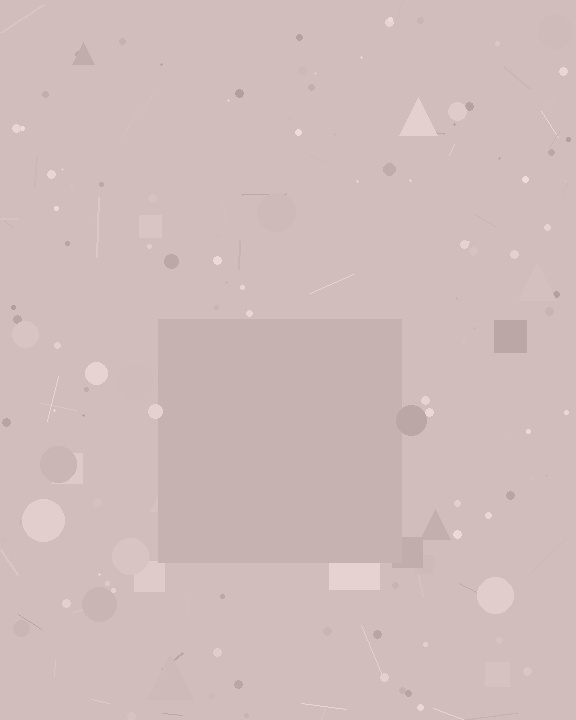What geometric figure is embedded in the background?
A square is embedded in the background.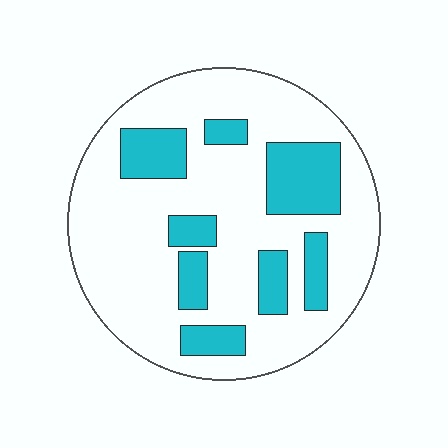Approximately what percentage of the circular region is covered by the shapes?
Approximately 25%.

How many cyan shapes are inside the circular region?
8.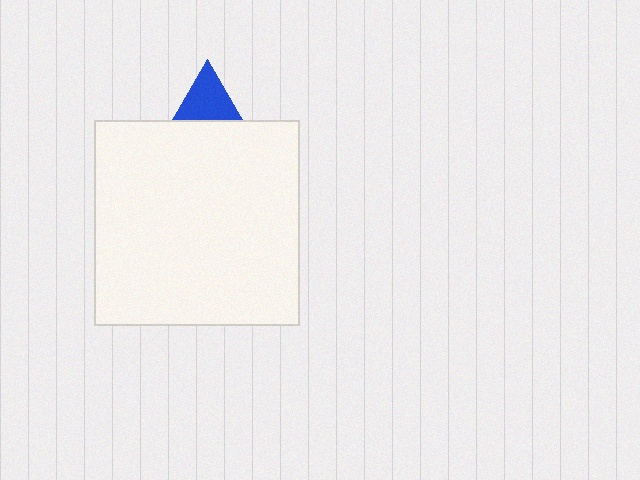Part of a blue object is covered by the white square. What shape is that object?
It is a triangle.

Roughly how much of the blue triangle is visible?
A small part of it is visible (roughly 30%).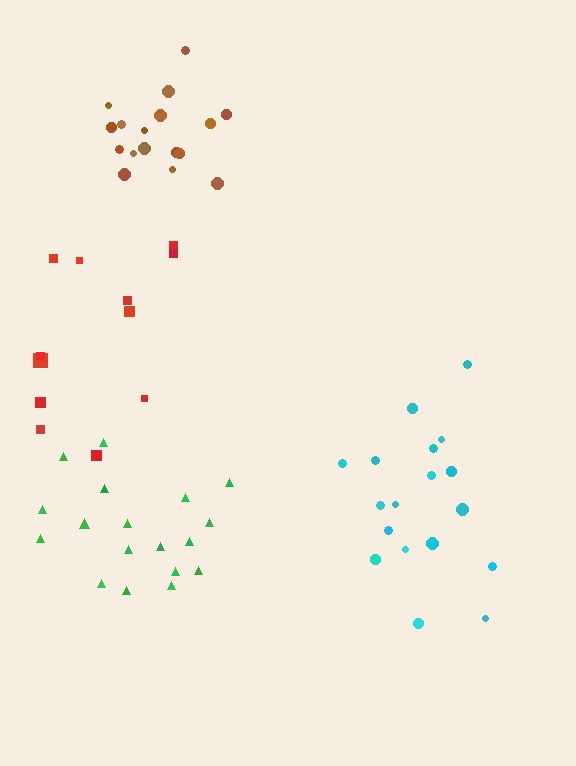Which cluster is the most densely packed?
Brown.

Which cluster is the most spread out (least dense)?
Red.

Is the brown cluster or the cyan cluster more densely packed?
Brown.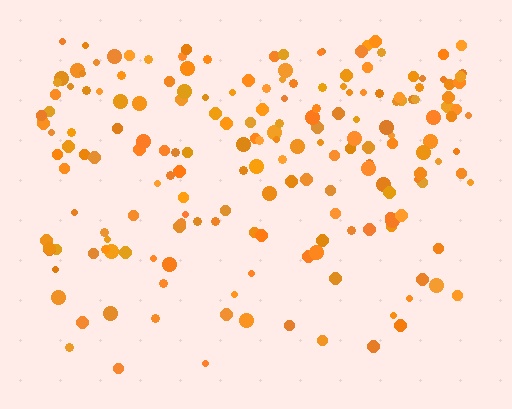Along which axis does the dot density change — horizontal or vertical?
Vertical.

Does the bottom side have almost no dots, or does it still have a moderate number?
Still a moderate number, just noticeably fewer than the top.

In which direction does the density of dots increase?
From bottom to top, with the top side densest.